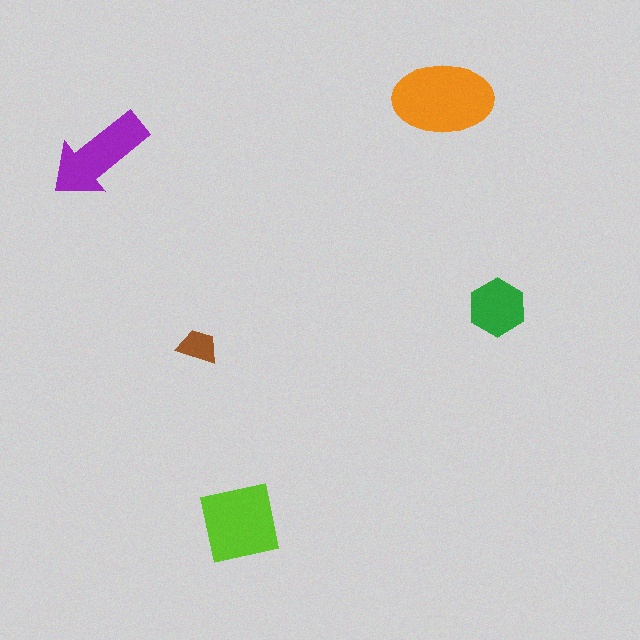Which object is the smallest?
The brown trapezoid.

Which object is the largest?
The orange ellipse.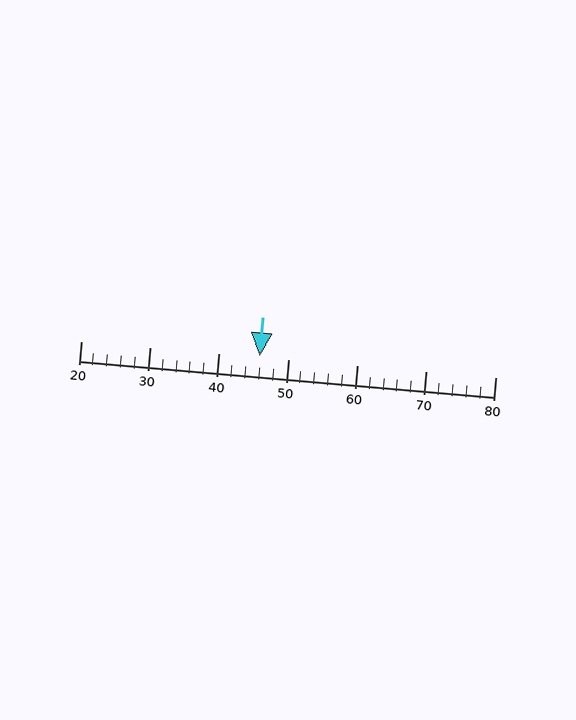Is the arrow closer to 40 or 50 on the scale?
The arrow is closer to 50.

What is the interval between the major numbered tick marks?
The major tick marks are spaced 10 units apart.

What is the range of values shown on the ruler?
The ruler shows values from 20 to 80.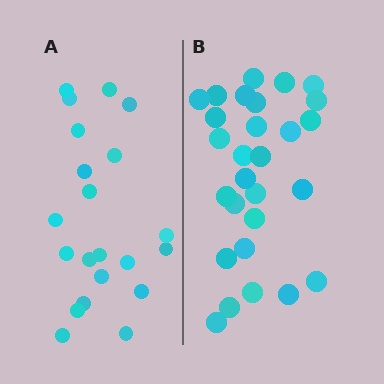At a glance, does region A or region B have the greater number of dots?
Region B (the right region) has more dots.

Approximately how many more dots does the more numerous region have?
Region B has roughly 8 or so more dots than region A.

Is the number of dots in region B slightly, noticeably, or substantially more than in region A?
Region B has noticeably more, but not dramatically so. The ratio is roughly 1.3 to 1.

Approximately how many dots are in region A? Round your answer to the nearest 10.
About 20 dots. (The exact count is 21, which rounds to 20.)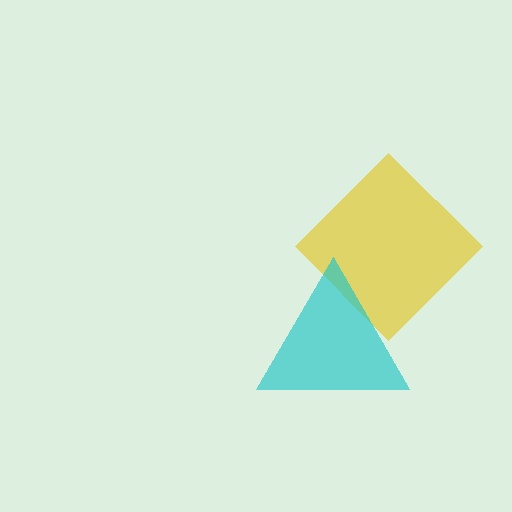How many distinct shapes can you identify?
There are 2 distinct shapes: a yellow diamond, a cyan triangle.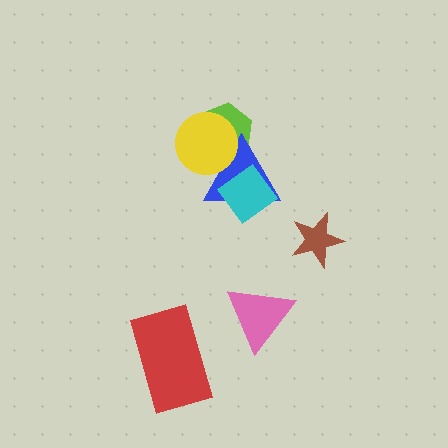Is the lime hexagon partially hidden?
Yes, it is partially covered by another shape.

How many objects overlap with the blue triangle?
3 objects overlap with the blue triangle.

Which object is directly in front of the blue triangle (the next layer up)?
The cyan diamond is directly in front of the blue triangle.